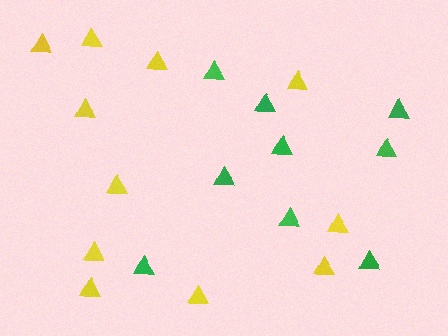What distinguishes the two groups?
There are 2 groups: one group of green triangles (9) and one group of yellow triangles (11).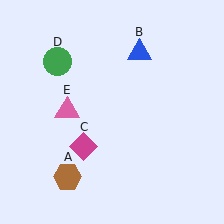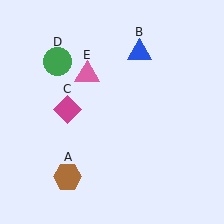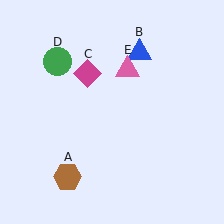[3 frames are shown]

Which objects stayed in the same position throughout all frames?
Brown hexagon (object A) and blue triangle (object B) and green circle (object D) remained stationary.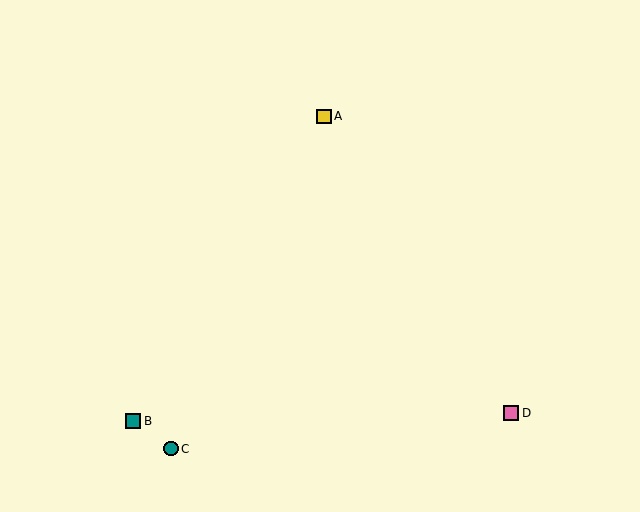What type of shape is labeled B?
Shape B is a teal square.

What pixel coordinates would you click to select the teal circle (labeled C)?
Click at (171, 449) to select the teal circle C.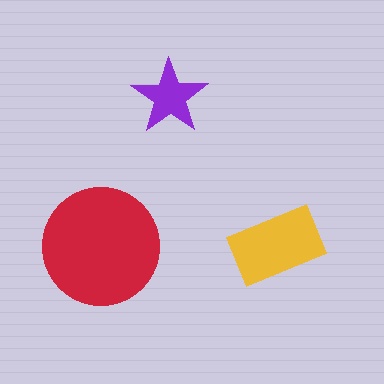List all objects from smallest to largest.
The purple star, the yellow rectangle, the red circle.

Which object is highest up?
The purple star is topmost.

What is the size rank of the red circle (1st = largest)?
1st.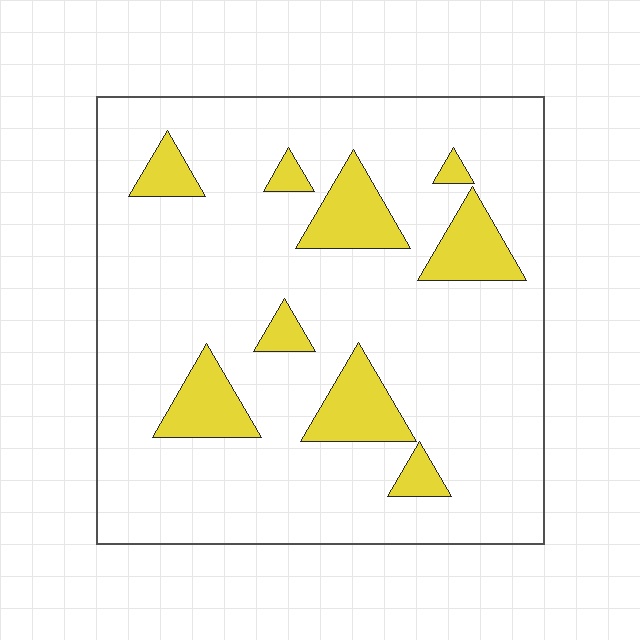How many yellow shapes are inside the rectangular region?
9.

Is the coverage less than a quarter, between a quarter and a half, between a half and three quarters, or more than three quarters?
Less than a quarter.